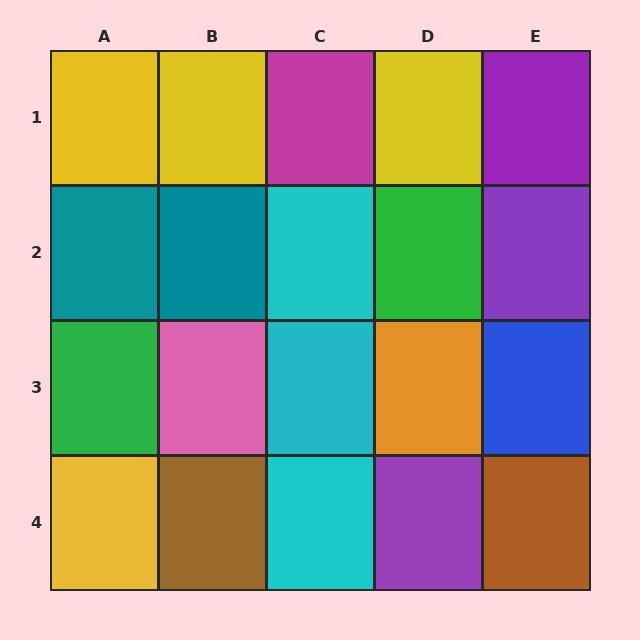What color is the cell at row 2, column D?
Green.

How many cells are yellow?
4 cells are yellow.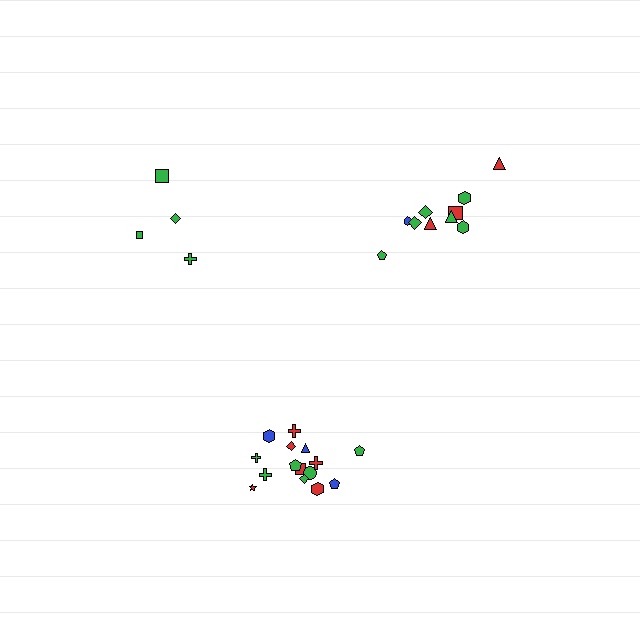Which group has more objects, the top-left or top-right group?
The top-right group.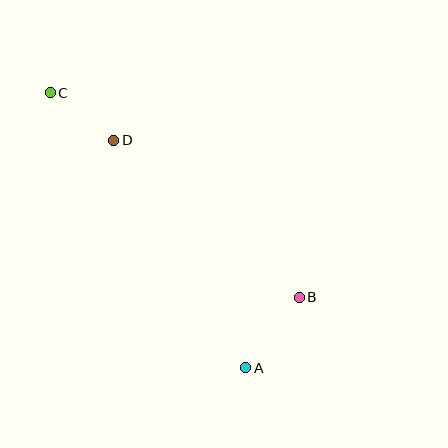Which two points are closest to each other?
Points C and D are closest to each other.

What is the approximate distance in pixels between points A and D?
The distance between A and D is approximately 263 pixels.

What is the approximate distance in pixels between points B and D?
The distance between B and D is approximately 243 pixels.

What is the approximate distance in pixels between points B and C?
The distance between B and C is approximately 322 pixels.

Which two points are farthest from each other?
Points A and C are farthest from each other.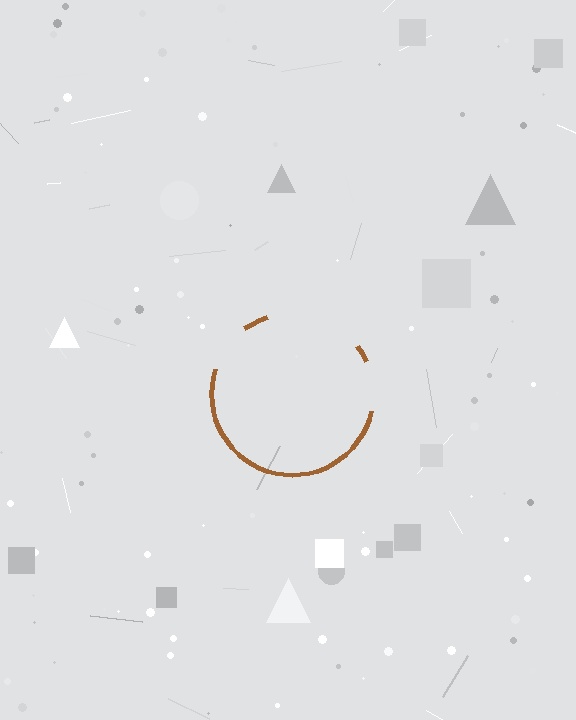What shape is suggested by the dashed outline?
The dashed outline suggests a circle.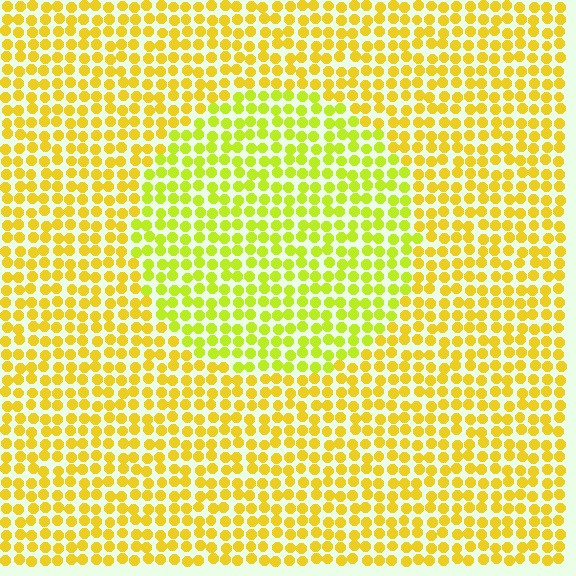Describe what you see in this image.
The image is filled with small yellow elements in a uniform arrangement. A circle-shaped region is visible where the elements are tinted to a slightly different hue, forming a subtle color boundary.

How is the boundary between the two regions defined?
The boundary is defined purely by a slight shift in hue (about 24 degrees). Spacing, size, and orientation are identical on both sides.